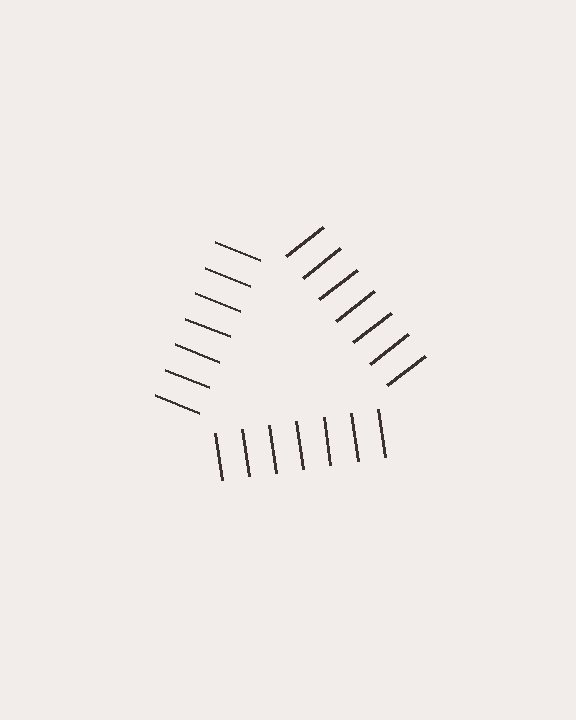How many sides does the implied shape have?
3 sides — the line-ends trace a triangle.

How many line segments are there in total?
21 — 7 along each of the 3 edges.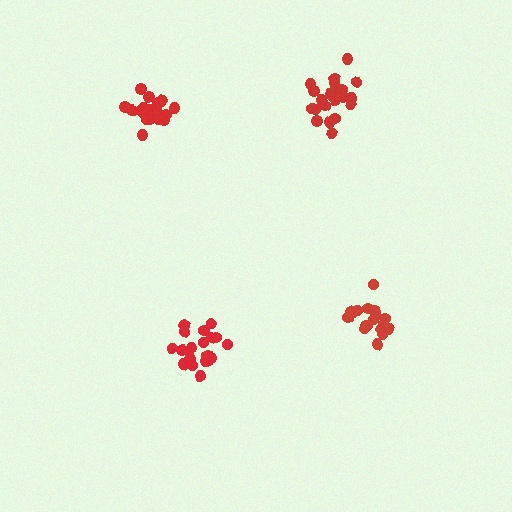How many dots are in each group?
Group 1: 21 dots, Group 2: 21 dots, Group 3: 21 dots, Group 4: 18 dots (81 total).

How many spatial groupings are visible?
There are 4 spatial groupings.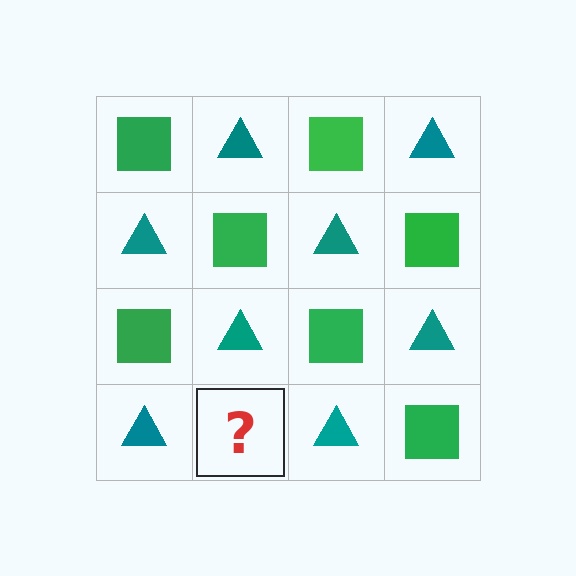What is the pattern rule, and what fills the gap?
The rule is that it alternates green square and teal triangle in a checkerboard pattern. The gap should be filled with a green square.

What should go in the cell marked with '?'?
The missing cell should contain a green square.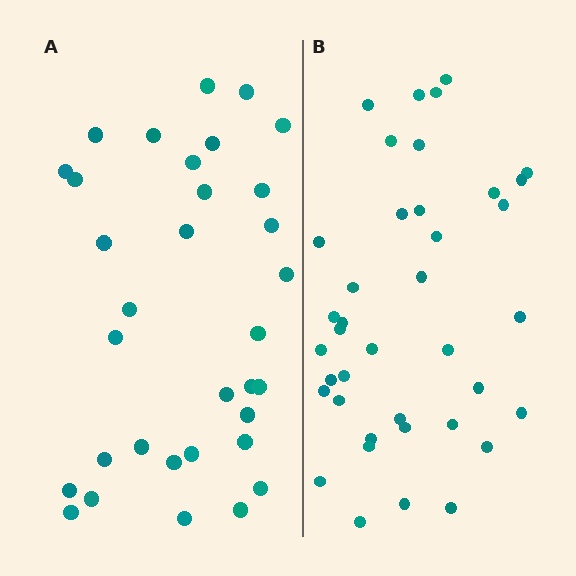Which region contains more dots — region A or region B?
Region B (the right region) has more dots.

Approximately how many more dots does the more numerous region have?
Region B has about 6 more dots than region A.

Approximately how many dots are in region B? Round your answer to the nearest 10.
About 40 dots. (The exact count is 39, which rounds to 40.)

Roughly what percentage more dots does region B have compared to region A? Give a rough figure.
About 20% more.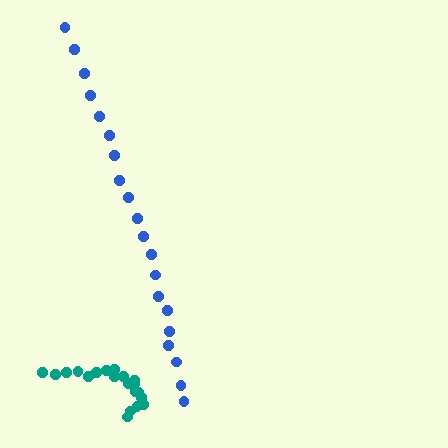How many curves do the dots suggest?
There are 2 distinct paths.